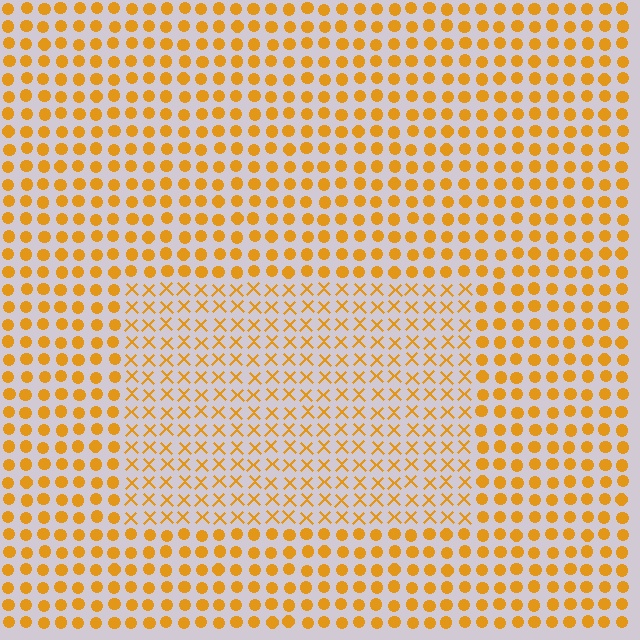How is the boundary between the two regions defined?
The boundary is defined by a change in element shape: X marks inside vs. circles outside. All elements share the same color and spacing.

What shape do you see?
I see a rectangle.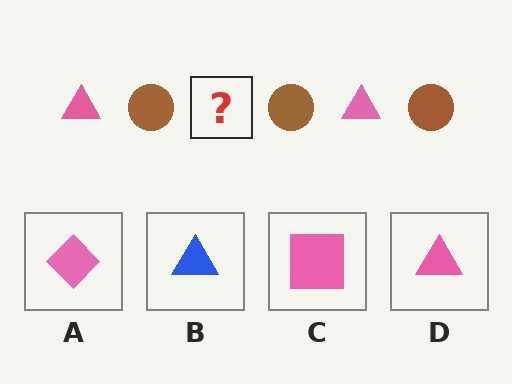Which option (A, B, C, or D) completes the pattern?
D.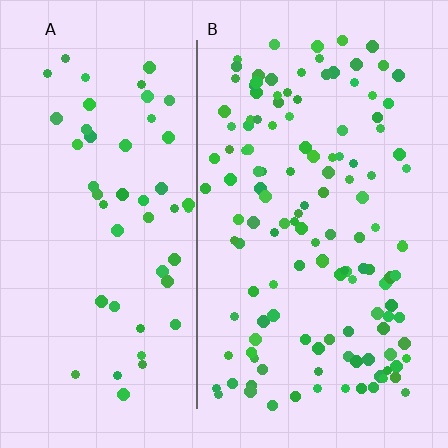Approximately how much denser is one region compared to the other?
Approximately 2.5× — region B over region A.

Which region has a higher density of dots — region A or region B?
B (the right).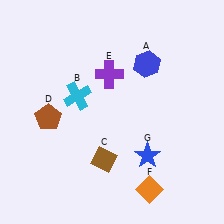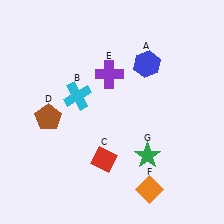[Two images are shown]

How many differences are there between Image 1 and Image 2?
There are 2 differences between the two images.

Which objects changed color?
C changed from brown to red. G changed from blue to green.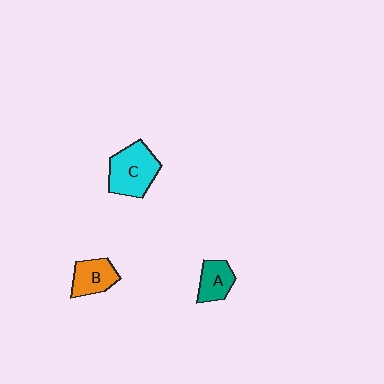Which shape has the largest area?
Shape C (cyan).